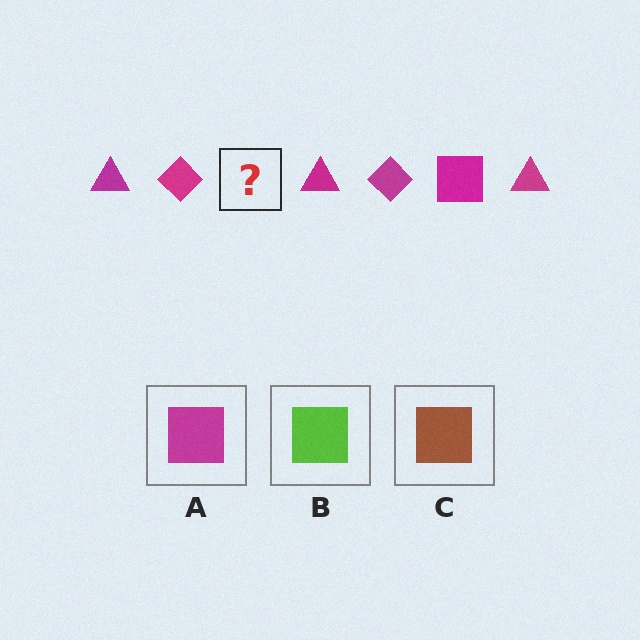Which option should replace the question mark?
Option A.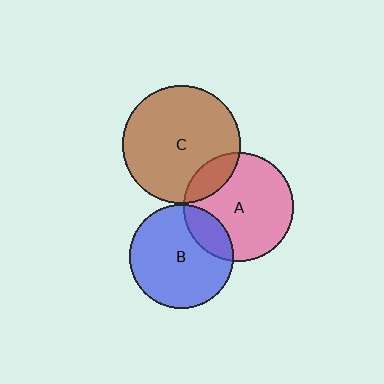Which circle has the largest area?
Circle C (brown).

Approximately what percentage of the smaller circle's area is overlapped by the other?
Approximately 15%.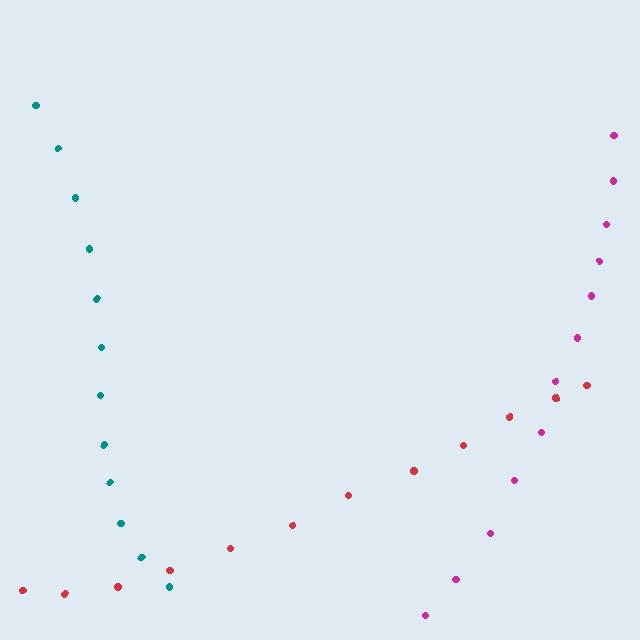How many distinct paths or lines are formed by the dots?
There are 3 distinct paths.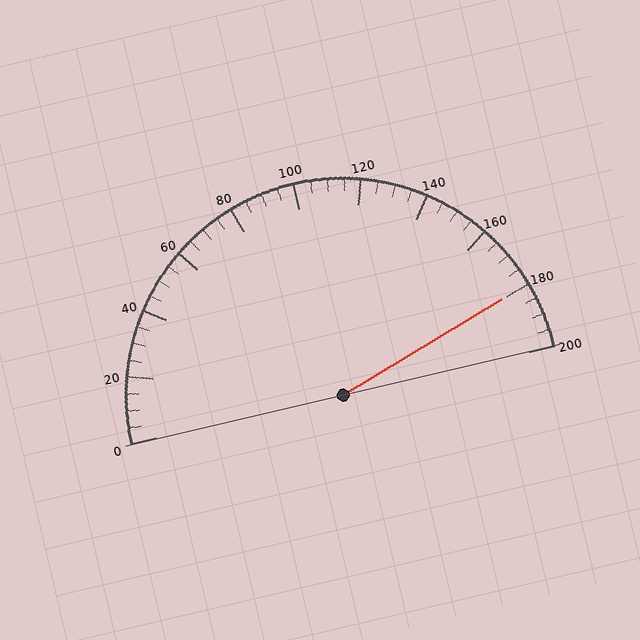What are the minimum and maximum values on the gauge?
The gauge ranges from 0 to 200.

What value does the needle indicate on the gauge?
The needle indicates approximately 180.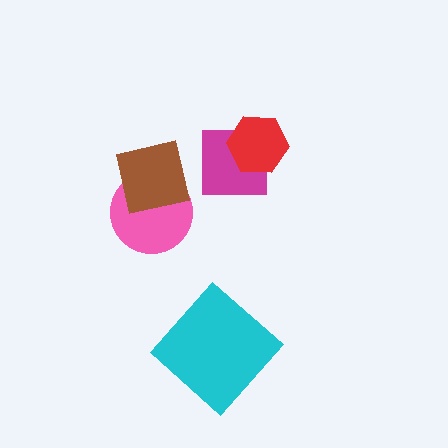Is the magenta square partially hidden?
Yes, it is partially covered by another shape.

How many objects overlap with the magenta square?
1 object overlaps with the magenta square.